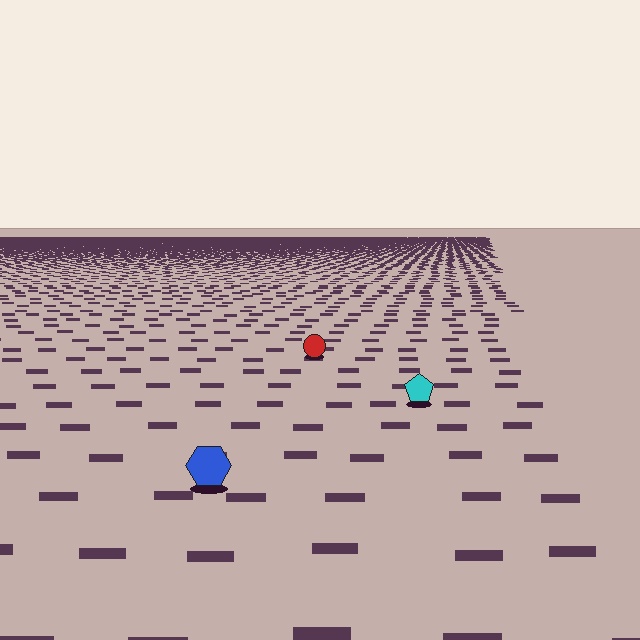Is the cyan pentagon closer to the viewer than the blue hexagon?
No. The blue hexagon is closer — you can tell from the texture gradient: the ground texture is coarser near it.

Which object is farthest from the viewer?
The red circle is farthest from the viewer. It appears smaller and the ground texture around it is denser.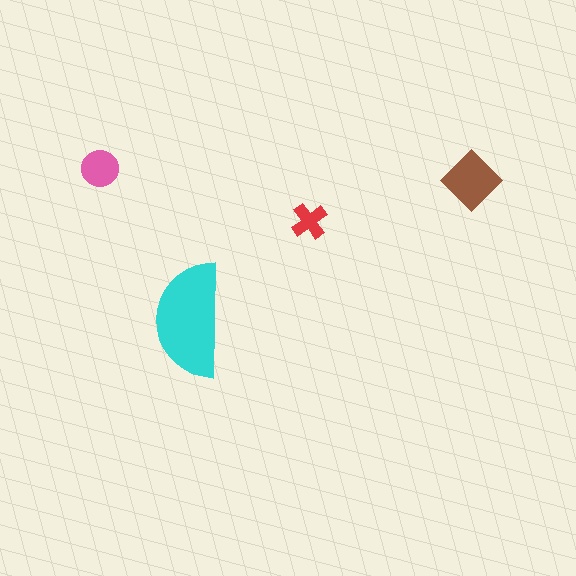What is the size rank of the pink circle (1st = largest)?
3rd.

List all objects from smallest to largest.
The red cross, the pink circle, the brown diamond, the cyan semicircle.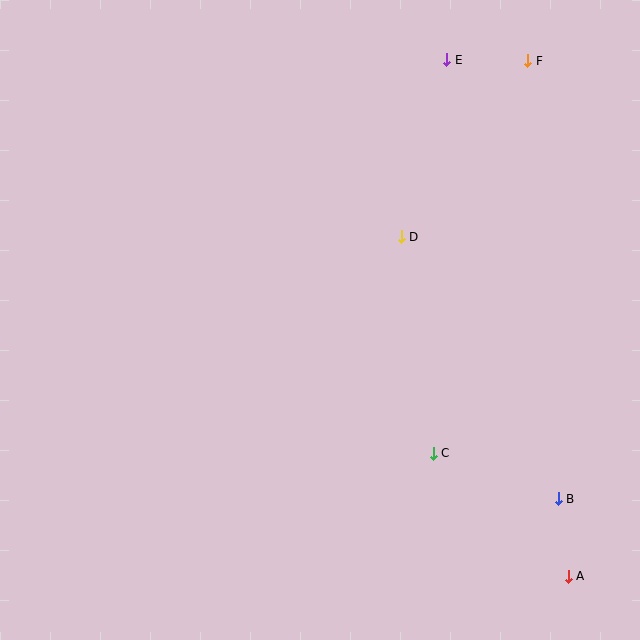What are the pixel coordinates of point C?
Point C is at (433, 453).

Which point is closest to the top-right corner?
Point F is closest to the top-right corner.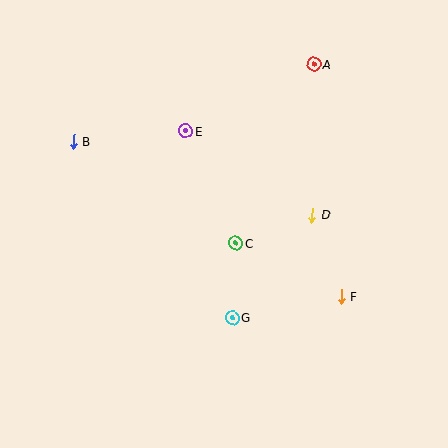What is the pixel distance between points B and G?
The distance between B and G is 237 pixels.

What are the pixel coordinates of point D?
Point D is at (312, 215).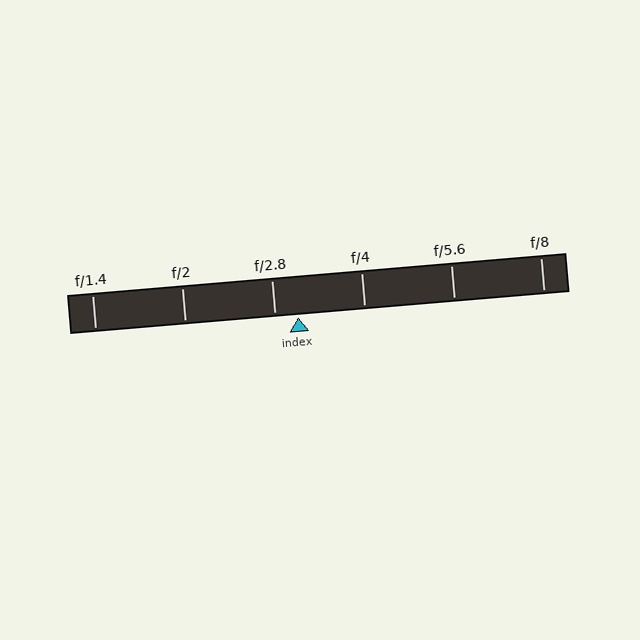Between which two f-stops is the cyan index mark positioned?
The index mark is between f/2.8 and f/4.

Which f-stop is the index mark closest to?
The index mark is closest to f/2.8.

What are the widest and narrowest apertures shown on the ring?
The widest aperture shown is f/1.4 and the narrowest is f/8.